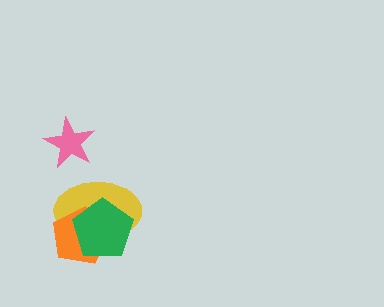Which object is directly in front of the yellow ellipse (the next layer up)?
The orange pentagon is directly in front of the yellow ellipse.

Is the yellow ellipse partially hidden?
Yes, it is partially covered by another shape.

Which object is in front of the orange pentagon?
The green pentagon is in front of the orange pentagon.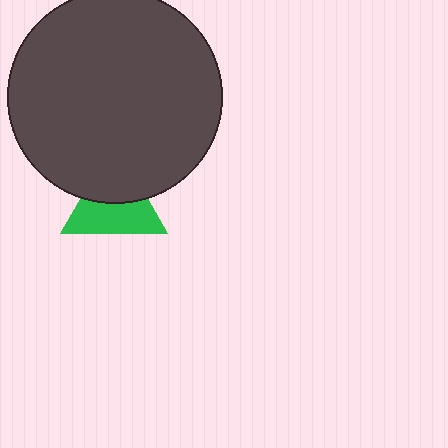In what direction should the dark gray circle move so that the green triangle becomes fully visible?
The dark gray circle should move up. That is the shortest direction to clear the overlap and leave the green triangle fully visible.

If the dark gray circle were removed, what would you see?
You would see the complete green triangle.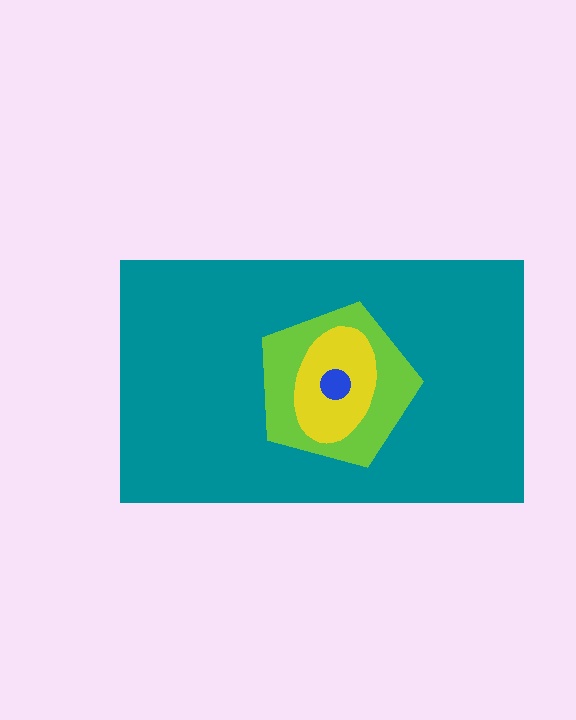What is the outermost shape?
The teal rectangle.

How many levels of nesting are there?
4.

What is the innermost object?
The blue circle.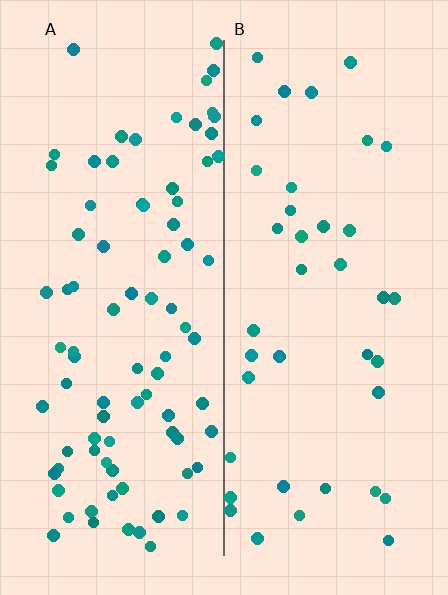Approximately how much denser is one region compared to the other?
Approximately 2.2× — region A over region B.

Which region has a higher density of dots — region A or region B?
A (the left).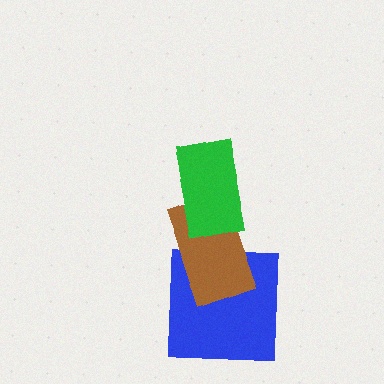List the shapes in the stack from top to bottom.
From top to bottom: the green rectangle, the brown rectangle, the blue square.